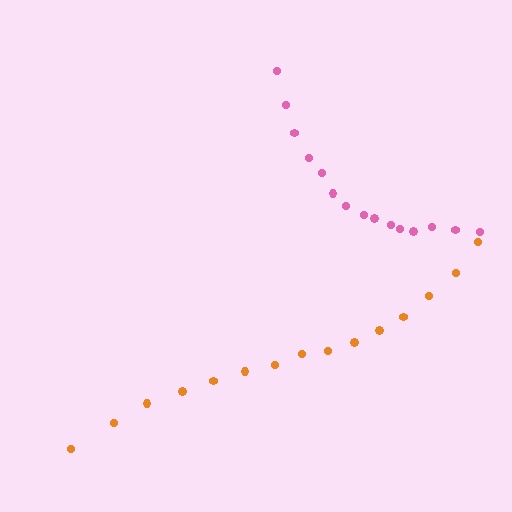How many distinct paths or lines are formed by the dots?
There are 2 distinct paths.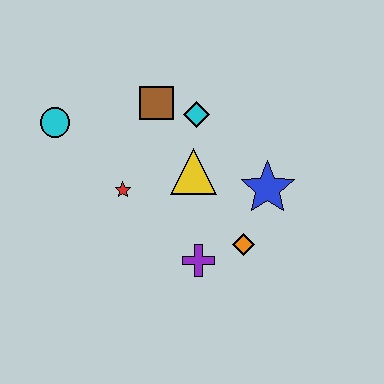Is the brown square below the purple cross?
No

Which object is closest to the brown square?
The cyan diamond is closest to the brown square.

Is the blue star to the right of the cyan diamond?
Yes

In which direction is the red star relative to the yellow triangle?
The red star is to the left of the yellow triangle.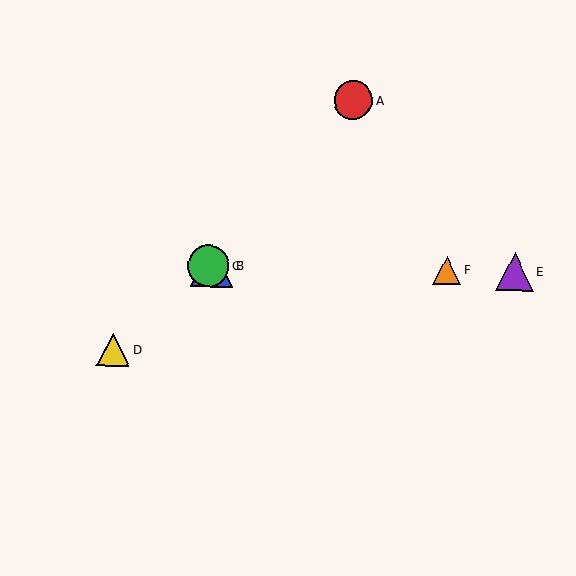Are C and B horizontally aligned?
Yes, both are at y≈266.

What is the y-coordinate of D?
Object D is at y≈350.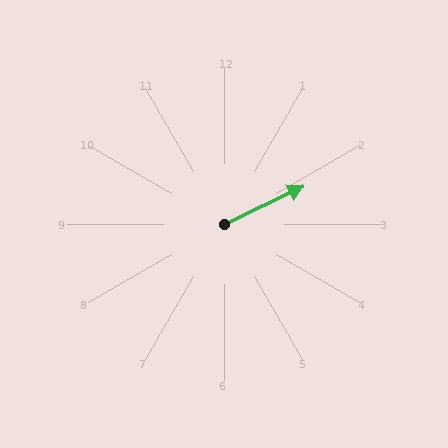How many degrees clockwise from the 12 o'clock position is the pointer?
Approximately 64 degrees.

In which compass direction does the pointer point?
Northeast.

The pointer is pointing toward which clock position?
Roughly 2 o'clock.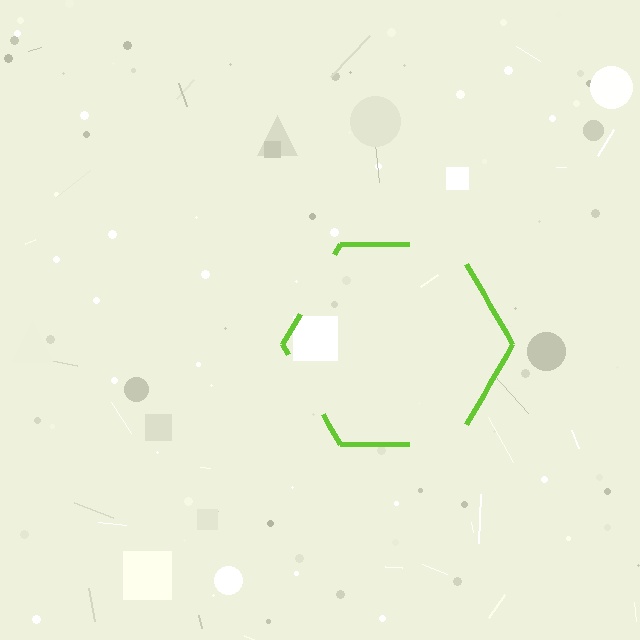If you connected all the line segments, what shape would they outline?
They would outline a hexagon.